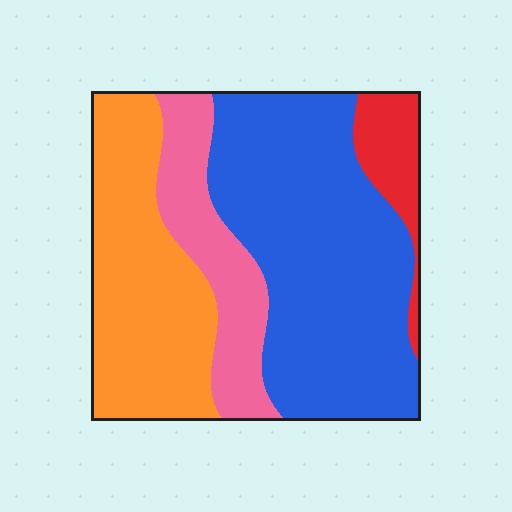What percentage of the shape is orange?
Orange covers around 30% of the shape.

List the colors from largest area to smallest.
From largest to smallest: blue, orange, pink, red.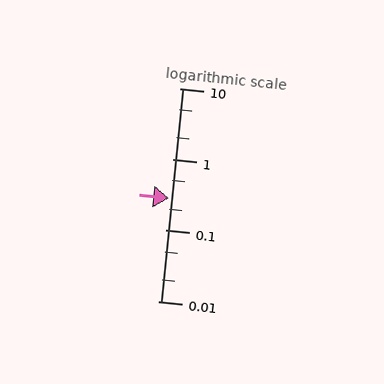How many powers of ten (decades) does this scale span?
The scale spans 3 decades, from 0.01 to 10.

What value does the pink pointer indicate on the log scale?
The pointer indicates approximately 0.28.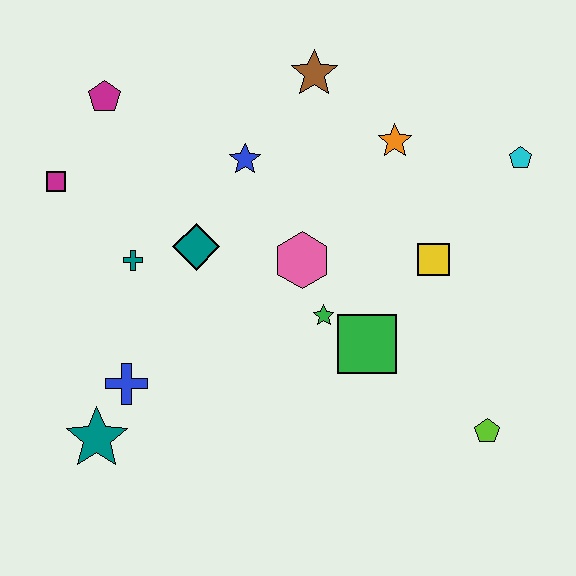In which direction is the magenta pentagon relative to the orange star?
The magenta pentagon is to the left of the orange star.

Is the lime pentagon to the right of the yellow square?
Yes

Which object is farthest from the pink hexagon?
The teal star is farthest from the pink hexagon.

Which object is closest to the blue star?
The teal diamond is closest to the blue star.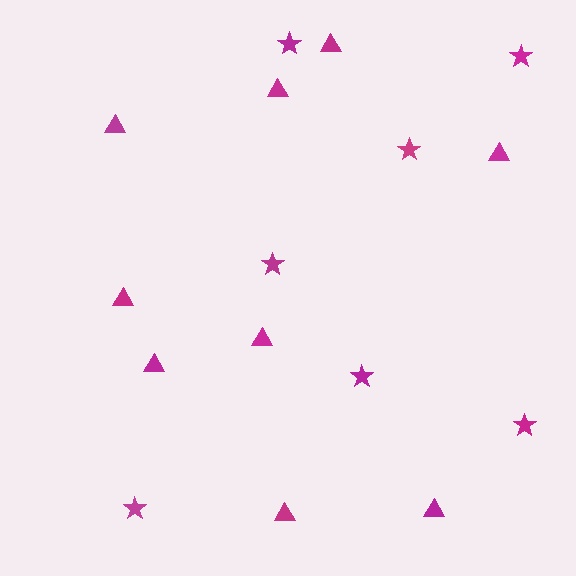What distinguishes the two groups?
There are 2 groups: one group of stars (7) and one group of triangles (9).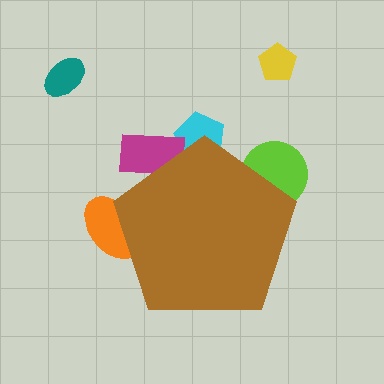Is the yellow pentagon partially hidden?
No, the yellow pentagon is fully visible.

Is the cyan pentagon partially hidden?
Yes, the cyan pentagon is partially hidden behind the brown pentagon.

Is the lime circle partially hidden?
Yes, the lime circle is partially hidden behind the brown pentagon.